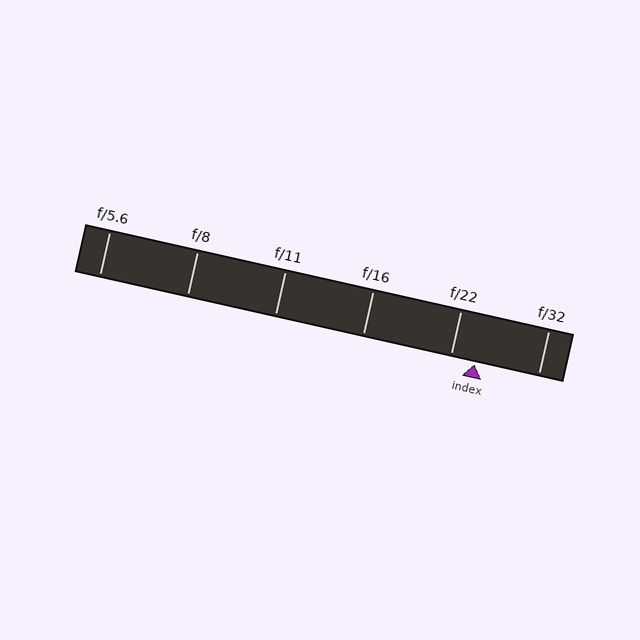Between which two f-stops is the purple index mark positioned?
The index mark is between f/22 and f/32.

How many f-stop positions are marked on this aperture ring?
There are 6 f-stop positions marked.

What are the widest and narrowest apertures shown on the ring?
The widest aperture shown is f/5.6 and the narrowest is f/32.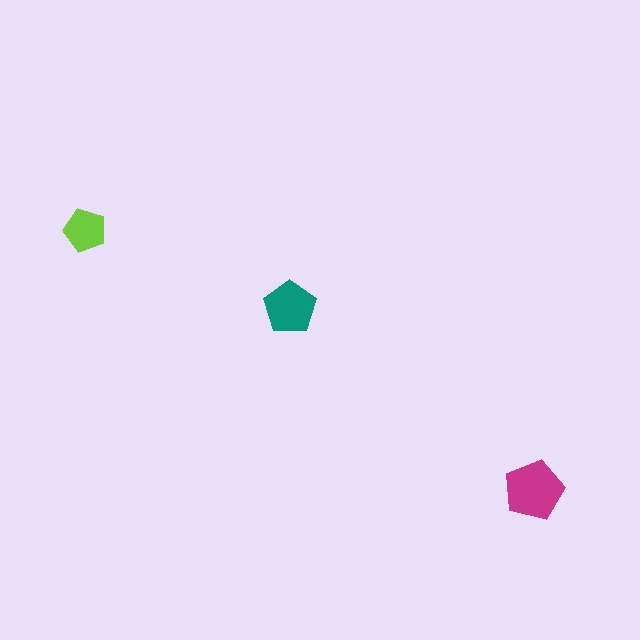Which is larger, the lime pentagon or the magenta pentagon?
The magenta one.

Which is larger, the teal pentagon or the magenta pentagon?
The magenta one.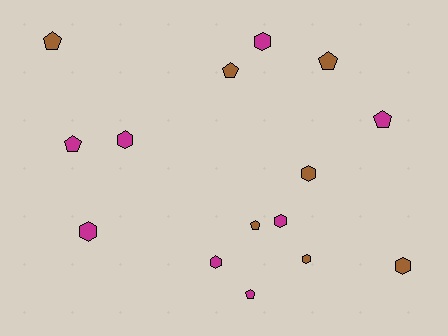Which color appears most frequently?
Magenta, with 8 objects.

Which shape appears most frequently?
Hexagon, with 8 objects.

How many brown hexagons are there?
There are 3 brown hexagons.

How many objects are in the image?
There are 15 objects.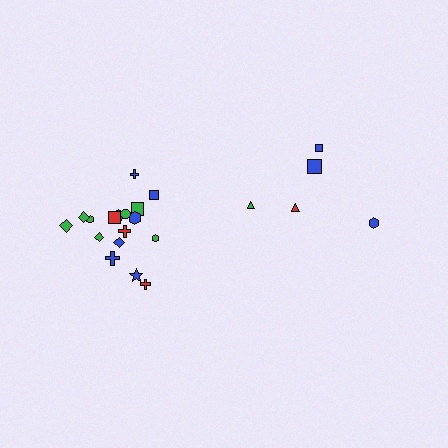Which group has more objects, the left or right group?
The left group.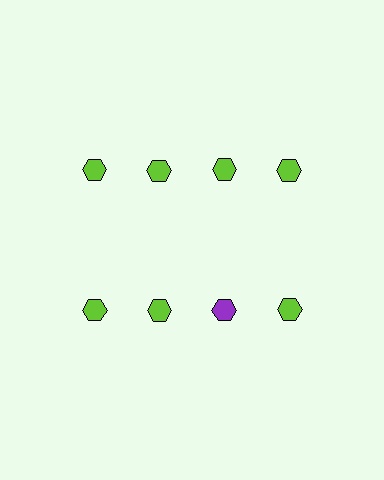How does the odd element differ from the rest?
It has a different color: purple instead of lime.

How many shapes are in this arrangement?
There are 8 shapes arranged in a grid pattern.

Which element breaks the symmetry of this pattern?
The purple hexagon in the second row, center column breaks the symmetry. All other shapes are lime hexagons.